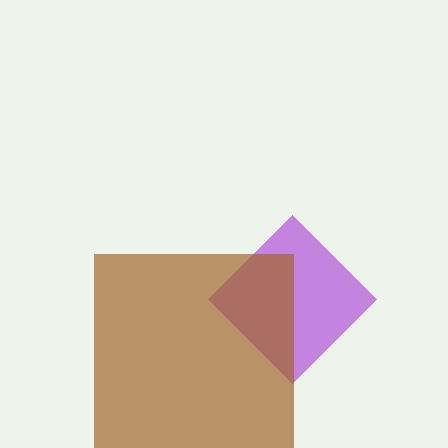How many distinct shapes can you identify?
There are 2 distinct shapes: a purple diamond, a brown square.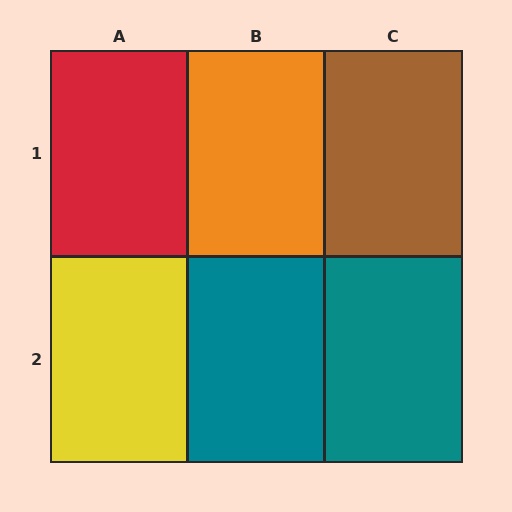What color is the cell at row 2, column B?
Teal.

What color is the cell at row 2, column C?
Teal.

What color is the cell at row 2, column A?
Yellow.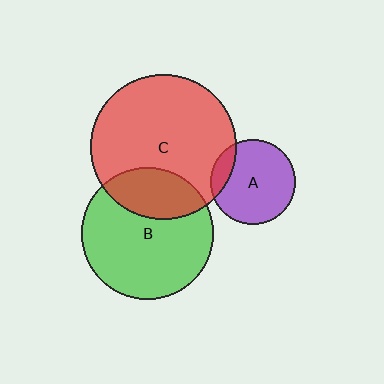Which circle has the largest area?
Circle C (red).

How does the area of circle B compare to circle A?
Approximately 2.4 times.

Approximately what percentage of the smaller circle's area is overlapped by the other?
Approximately 15%.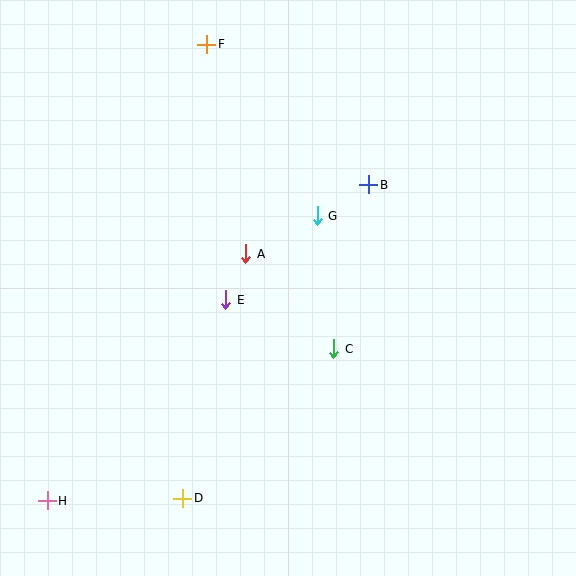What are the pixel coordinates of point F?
Point F is at (207, 45).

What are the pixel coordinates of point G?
Point G is at (317, 216).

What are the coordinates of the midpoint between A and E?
The midpoint between A and E is at (236, 277).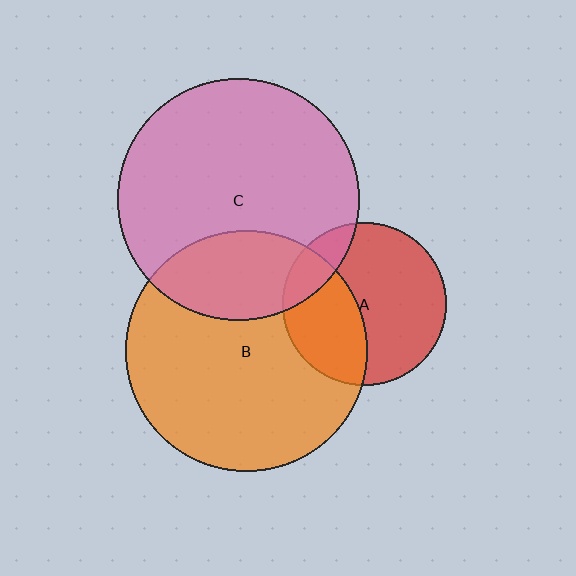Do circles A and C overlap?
Yes.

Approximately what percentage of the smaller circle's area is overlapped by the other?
Approximately 15%.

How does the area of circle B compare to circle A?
Approximately 2.2 times.